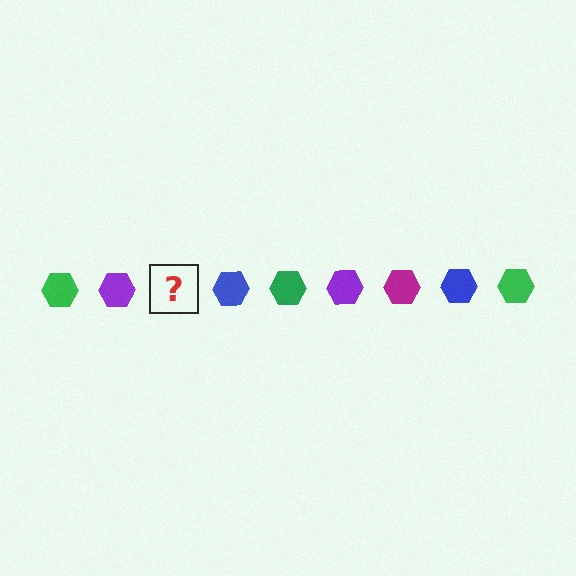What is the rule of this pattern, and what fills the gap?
The rule is that the pattern cycles through green, purple, magenta, blue hexagons. The gap should be filled with a magenta hexagon.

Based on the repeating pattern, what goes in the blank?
The blank should be a magenta hexagon.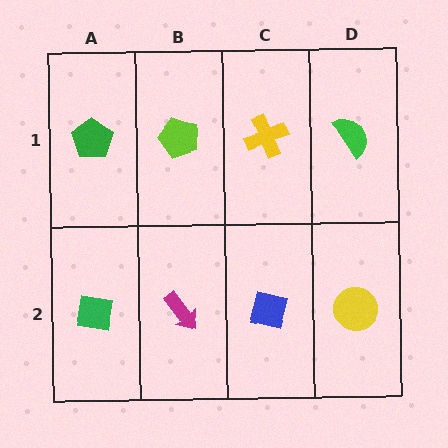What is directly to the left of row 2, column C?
A magenta arrow.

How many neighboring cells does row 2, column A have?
2.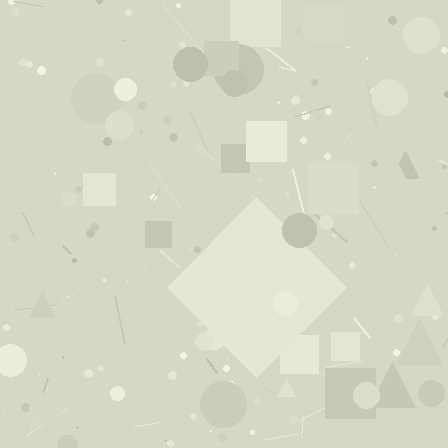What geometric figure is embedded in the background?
A diamond is embedded in the background.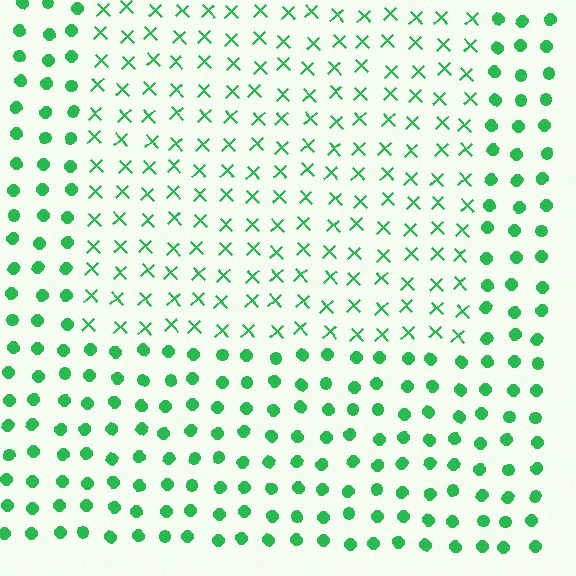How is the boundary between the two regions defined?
The boundary is defined by a change in element shape: X marks inside vs. circles outside. All elements share the same color and spacing.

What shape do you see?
I see a rectangle.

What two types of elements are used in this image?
The image uses X marks inside the rectangle region and circles outside it.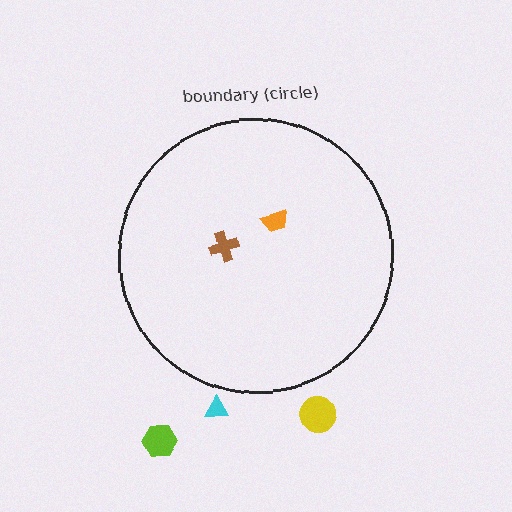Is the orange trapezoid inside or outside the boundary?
Inside.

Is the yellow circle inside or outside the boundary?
Outside.